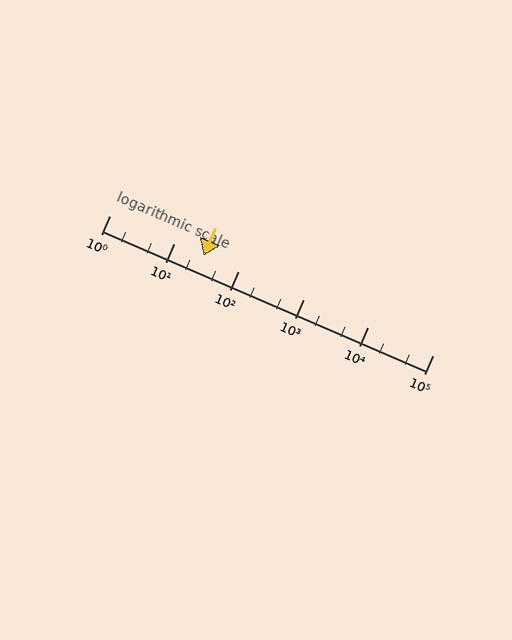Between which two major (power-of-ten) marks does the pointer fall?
The pointer is between 10 and 100.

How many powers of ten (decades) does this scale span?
The scale spans 5 decades, from 1 to 100000.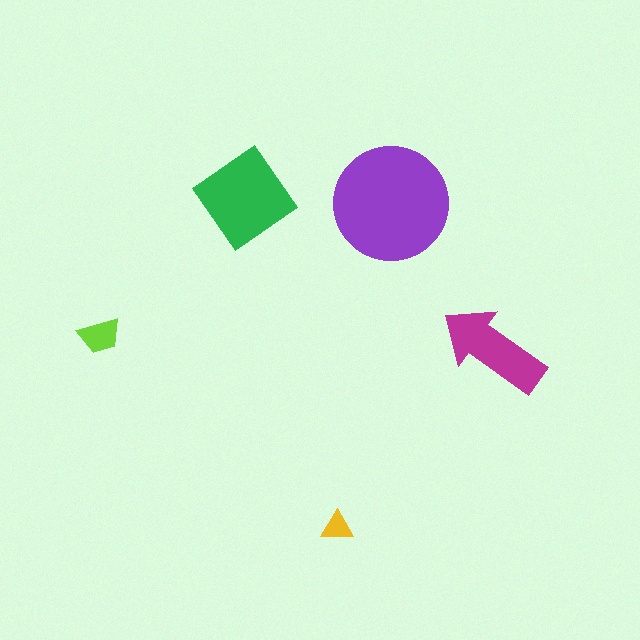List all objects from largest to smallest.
The purple circle, the green diamond, the magenta arrow, the lime trapezoid, the yellow triangle.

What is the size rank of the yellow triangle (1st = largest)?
5th.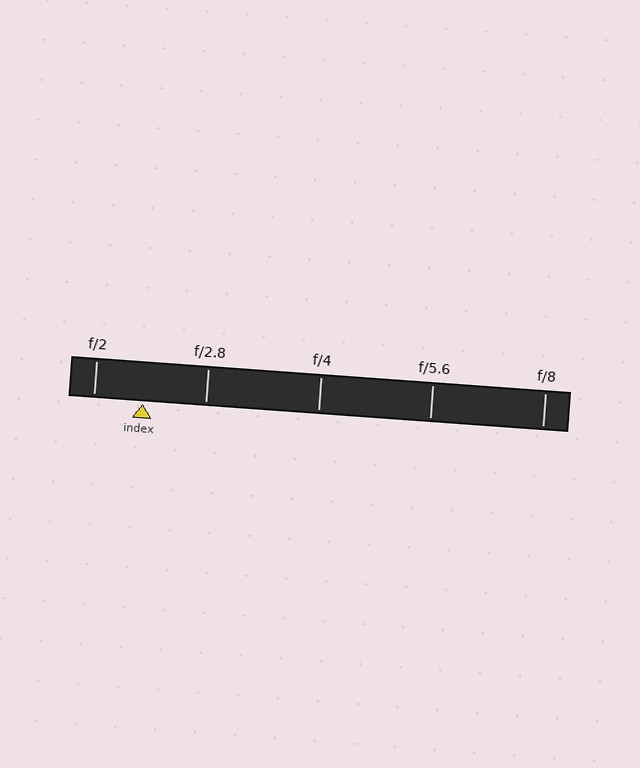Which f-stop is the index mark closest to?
The index mark is closest to f/2.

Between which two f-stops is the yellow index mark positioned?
The index mark is between f/2 and f/2.8.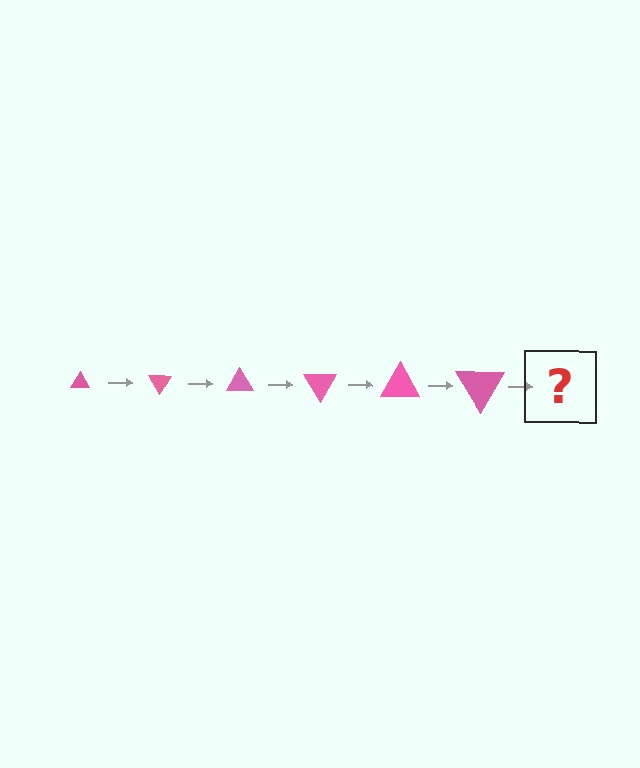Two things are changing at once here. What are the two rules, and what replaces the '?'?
The two rules are that the triangle grows larger each step and it rotates 60 degrees each step. The '?' should be a triangle, larger than the previous one and rotated 360 degrees from the start.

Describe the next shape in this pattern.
It should be a triangle, larger than the previous one and rotated 360 degrees from the start.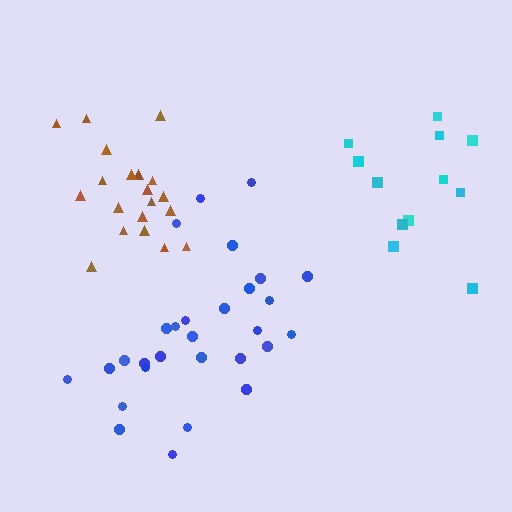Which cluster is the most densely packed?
Brown.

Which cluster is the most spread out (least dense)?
Cyan.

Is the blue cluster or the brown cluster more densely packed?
Brown.